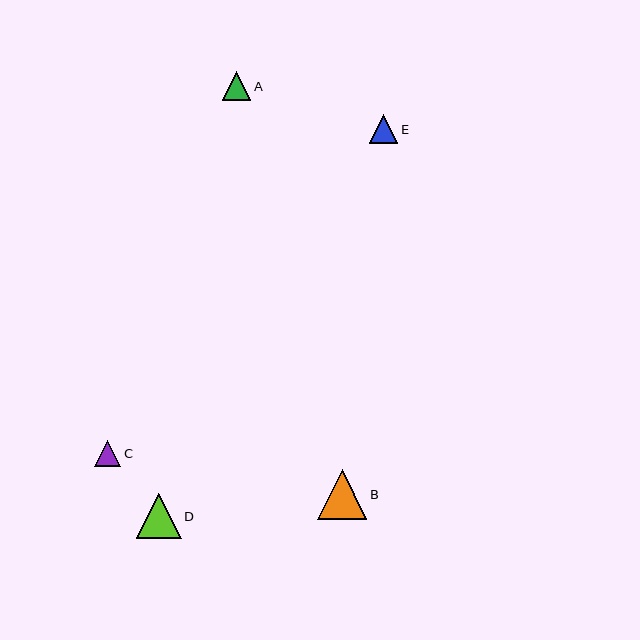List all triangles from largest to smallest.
From largest to smallest: B, D, A, E, C.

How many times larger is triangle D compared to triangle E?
Triangle D is approximately 1.6 times the size of triangle E.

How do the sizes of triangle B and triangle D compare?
Triangle B and triangle D are approximately the same size.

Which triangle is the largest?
Triangle B is the largest with a size of approximately 49 pixels.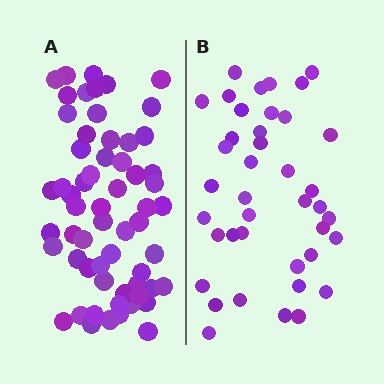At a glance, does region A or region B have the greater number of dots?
Region A (the left region) has more dots.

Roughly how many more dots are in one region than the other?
Region A has approximately 20 more dots than region B.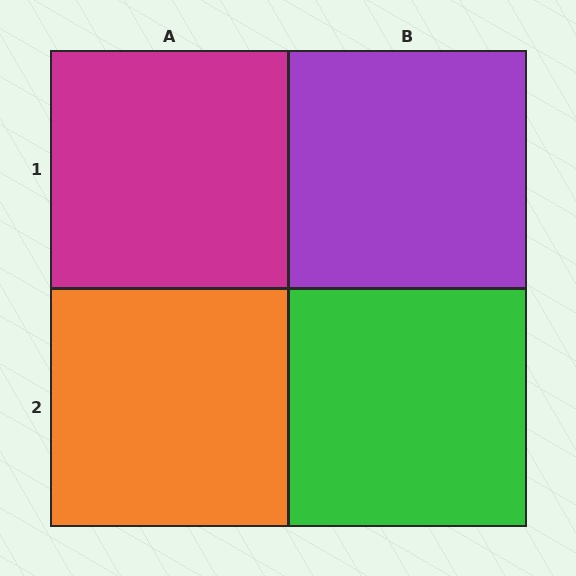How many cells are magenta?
1 cell is magenta.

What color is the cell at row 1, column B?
Purple.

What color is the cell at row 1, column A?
Magenta.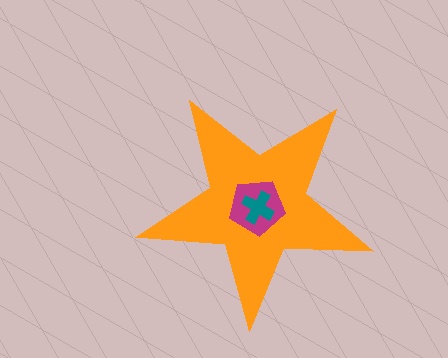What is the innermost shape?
The teal cross.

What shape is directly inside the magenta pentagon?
The teal cross.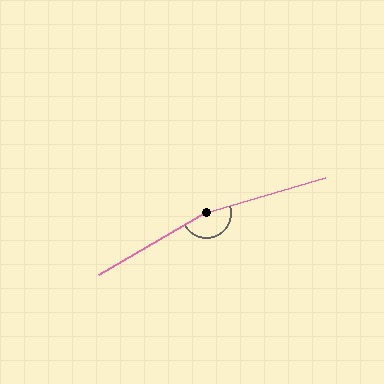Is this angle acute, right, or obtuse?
It is obtuse.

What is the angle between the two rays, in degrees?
Approximately 167 degrees.